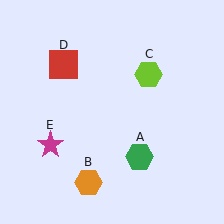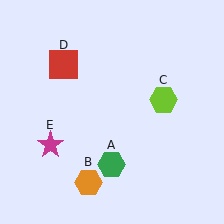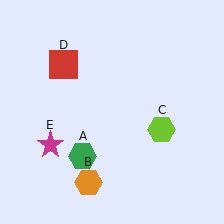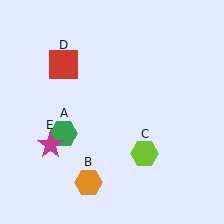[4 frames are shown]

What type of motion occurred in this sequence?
The green hexagon (object A), lime hexagon (object C) rotated clockwise around the center of the scene.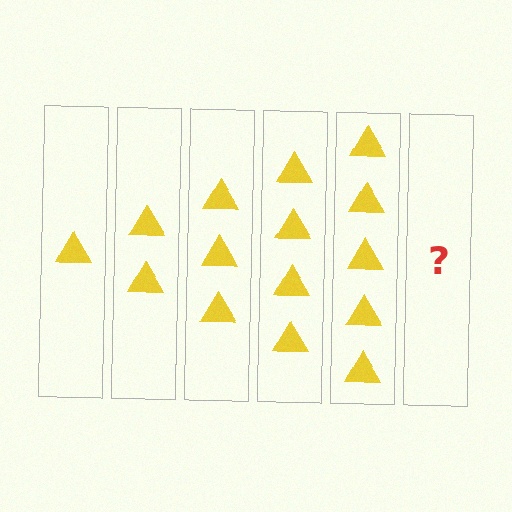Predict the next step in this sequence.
The next step is 6 triangles.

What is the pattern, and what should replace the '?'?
The pattern is that each step adds one more triangle. The '?' should be 6 triangles.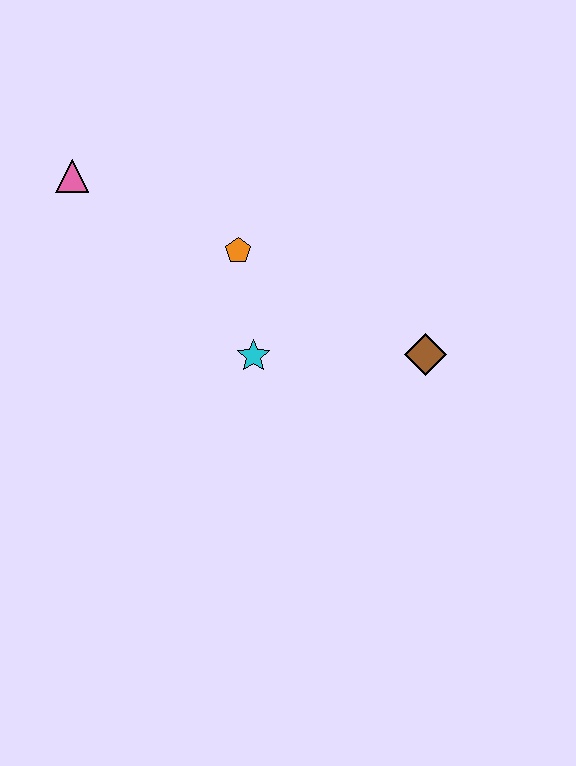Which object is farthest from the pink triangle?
The brown diamond is farthest from the pink triangle.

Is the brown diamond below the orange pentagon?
Yes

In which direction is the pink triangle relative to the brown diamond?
The pink triangle is to the left of the brown diamond.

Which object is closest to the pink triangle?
The orange pentagon is closest to the pink triangle.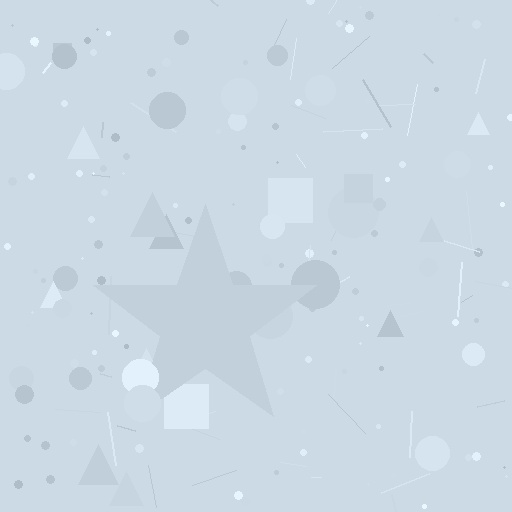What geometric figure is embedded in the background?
A star is embedded in the background.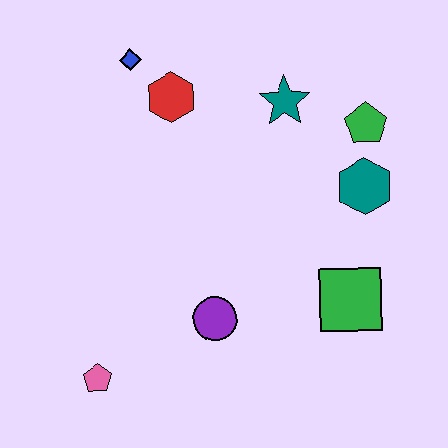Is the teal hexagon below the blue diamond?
Yes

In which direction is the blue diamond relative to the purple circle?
The blue diamond is above the purple circle.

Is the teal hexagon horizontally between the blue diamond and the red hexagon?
No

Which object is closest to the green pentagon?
The teal hexagon is closest to the green pentagon.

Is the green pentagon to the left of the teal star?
No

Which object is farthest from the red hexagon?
The pink pentagon is farthest from the red hexagon.